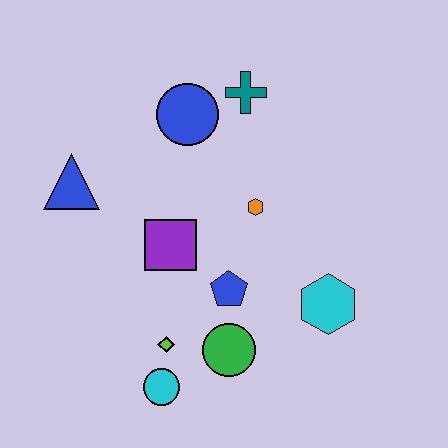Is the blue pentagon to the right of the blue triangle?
Yes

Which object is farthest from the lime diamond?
The teal cross is farthest from the lime diamond.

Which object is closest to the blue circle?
The teal cross is closest to the blue circle.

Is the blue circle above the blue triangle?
Yes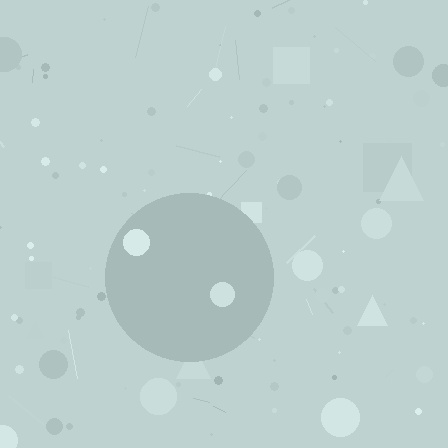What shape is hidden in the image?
A circle is hidden in the image.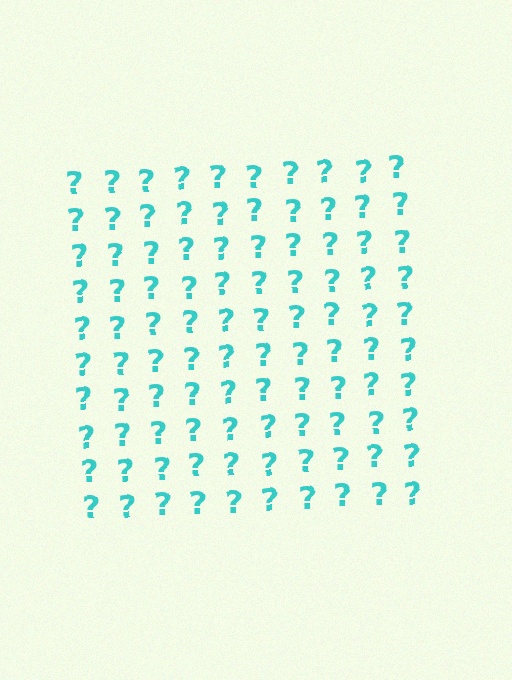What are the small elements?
The small elements are question marks.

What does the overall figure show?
The overall figure shows a square.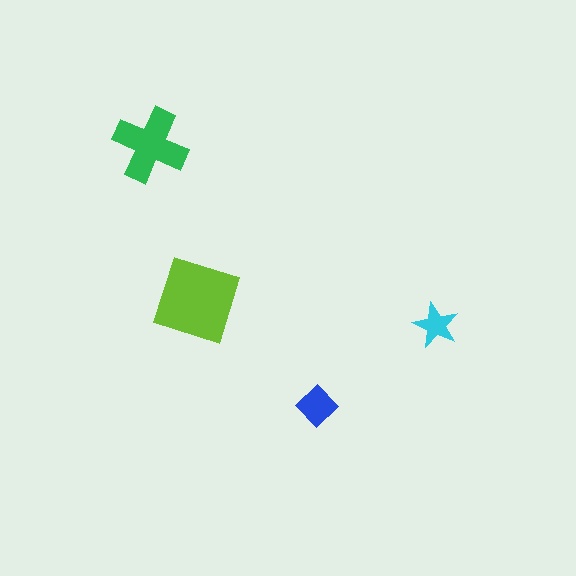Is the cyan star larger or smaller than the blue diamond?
Smaller.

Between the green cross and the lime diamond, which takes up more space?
The lime diamond.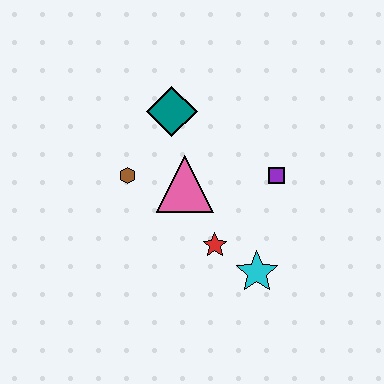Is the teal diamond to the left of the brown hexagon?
No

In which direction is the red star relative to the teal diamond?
The red star is below the teal diamond.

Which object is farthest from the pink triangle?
The cyan star is farthest from the pink triangle.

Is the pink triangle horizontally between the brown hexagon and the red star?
Yes